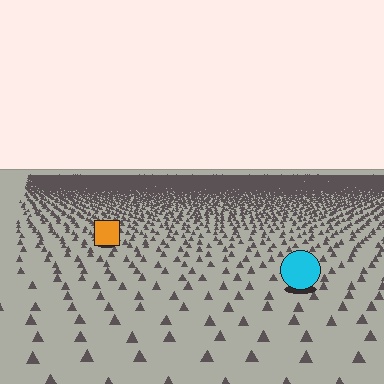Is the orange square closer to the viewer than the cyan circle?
No. The cyan circle is closer — you can tell from the texture gradient: the ground texture is coarser near it.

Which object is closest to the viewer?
The cyan circle is closest. The texture marks near it are larger and more spread out.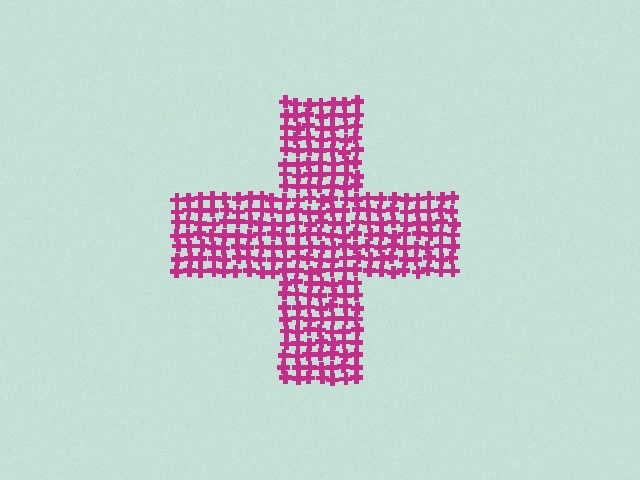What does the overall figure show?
The overall figure shows a cross.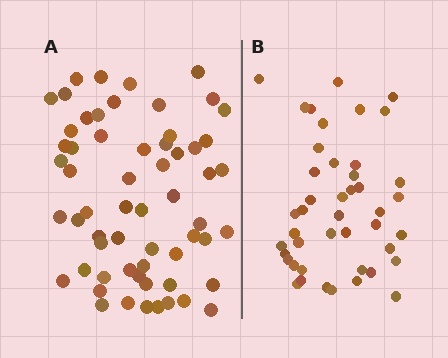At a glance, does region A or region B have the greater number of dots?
Region A (the left region) has more dots.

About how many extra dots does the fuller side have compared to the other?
Region A has approximately 15 more dots than region B.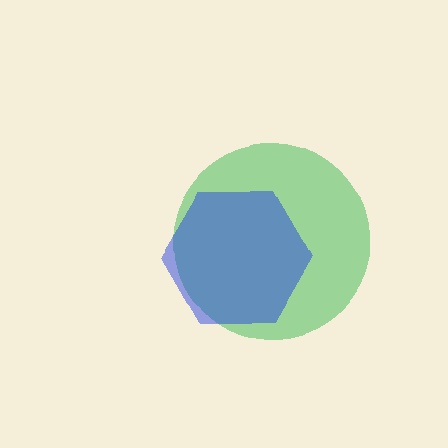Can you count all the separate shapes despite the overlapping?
Yes, there are 2 separate shapes.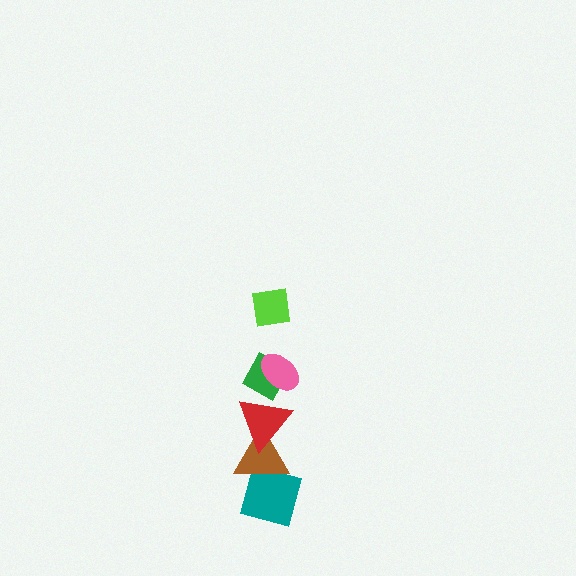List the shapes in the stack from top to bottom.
From top to bottom: the lime square, the pink ellipse, the green diamond, the red triangle, the brown triangle, the teal square.